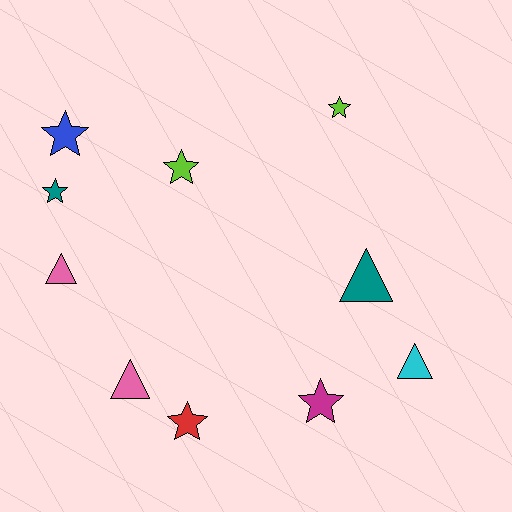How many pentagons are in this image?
There are no pentagons.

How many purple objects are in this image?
There are no purple objects.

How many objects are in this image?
There are 10 objects.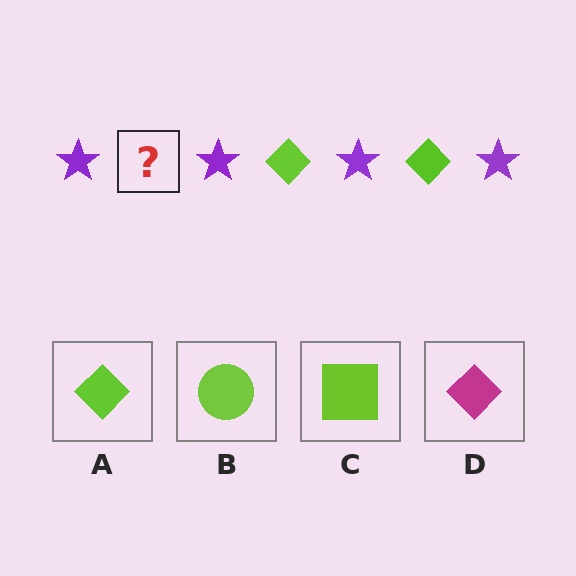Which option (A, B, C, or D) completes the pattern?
A.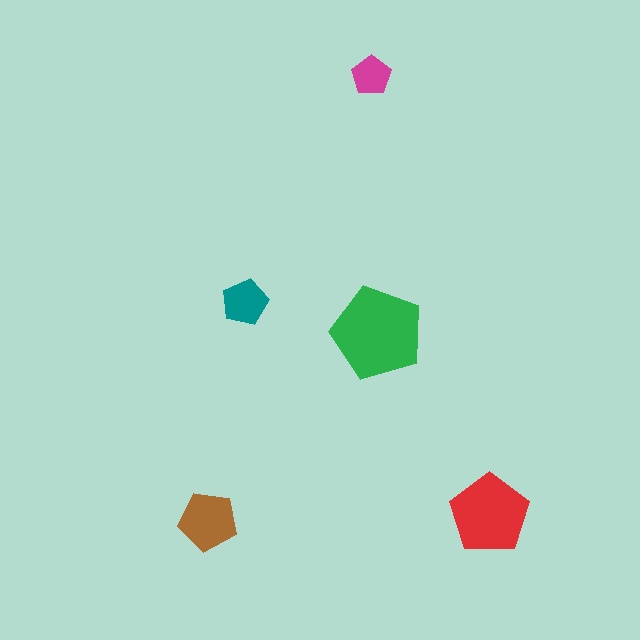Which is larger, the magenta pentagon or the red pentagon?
The red one.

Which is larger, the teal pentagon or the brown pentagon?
The brown one.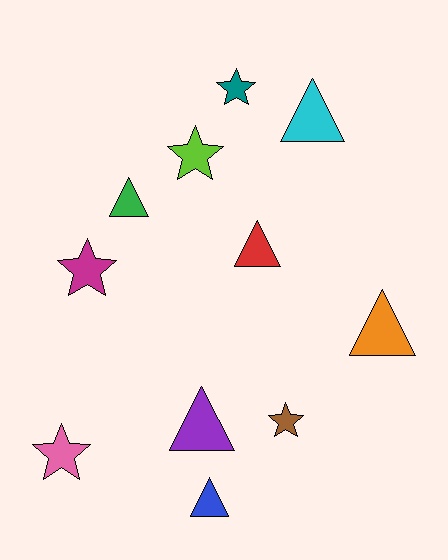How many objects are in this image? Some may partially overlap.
There are 11 objects.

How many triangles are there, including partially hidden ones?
There are 6 triangles.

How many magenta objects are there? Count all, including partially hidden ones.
There is 1 magenta object.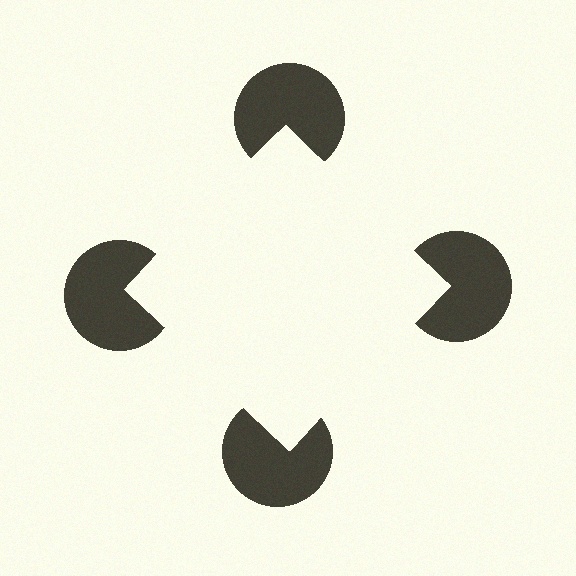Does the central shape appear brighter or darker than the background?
It typically appears slightly brighter than the background, even though no actual brightness change is drawn.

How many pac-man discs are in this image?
There are 4 — one at each vertex of the illusory square.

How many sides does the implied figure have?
4 sides.